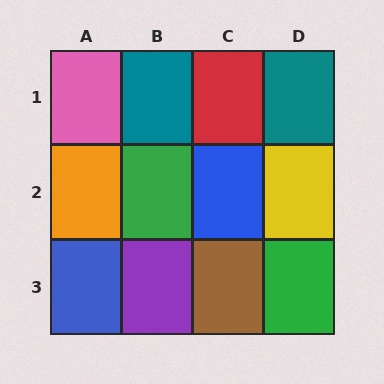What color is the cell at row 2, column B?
Green.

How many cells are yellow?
1 cell is yellow.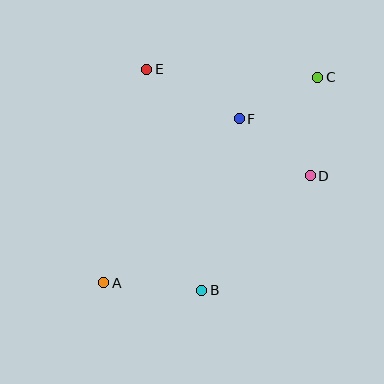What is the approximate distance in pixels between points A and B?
The distance between A and B is approximately 99 pixels.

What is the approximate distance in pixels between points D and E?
The distance between D and E is approximately 195 pixels.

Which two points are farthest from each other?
Points A and C are farthest from each other.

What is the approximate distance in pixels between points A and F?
The distance between A and F is approximately 213 pixels.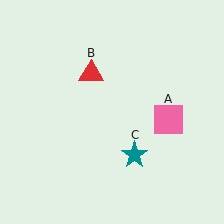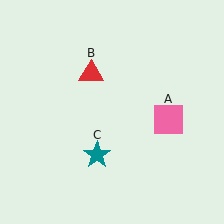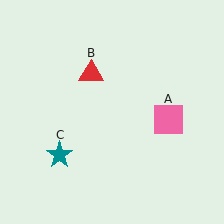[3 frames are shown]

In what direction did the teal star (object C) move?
The teal star (object C) moved left.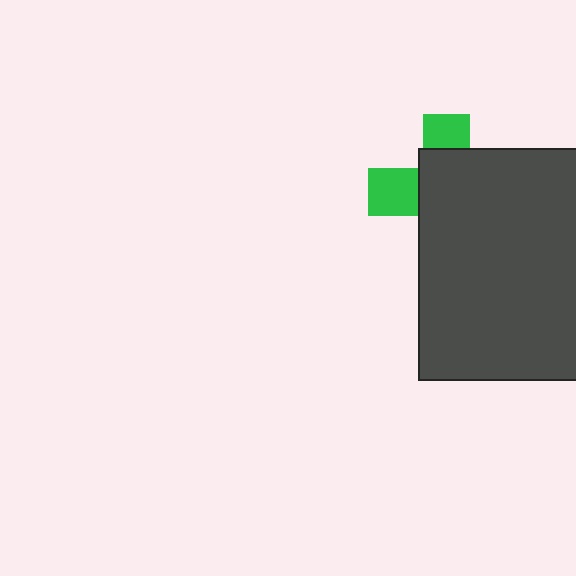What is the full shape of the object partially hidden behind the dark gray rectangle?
The partially hidden object is a green cross.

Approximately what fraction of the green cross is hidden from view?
Roughly 68% of the green cross is hidden behind the dark gray rectangle.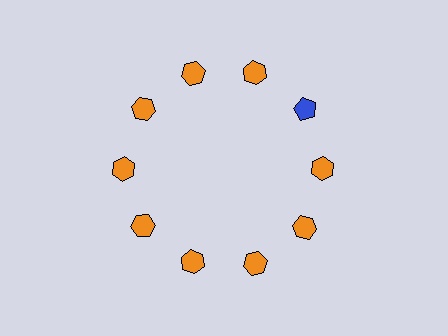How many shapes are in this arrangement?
There are 10 shapes arranged in a ring pattern.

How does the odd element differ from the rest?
It differs in both color (blue instead of orange) and shape (pentagon instead of hexagon).